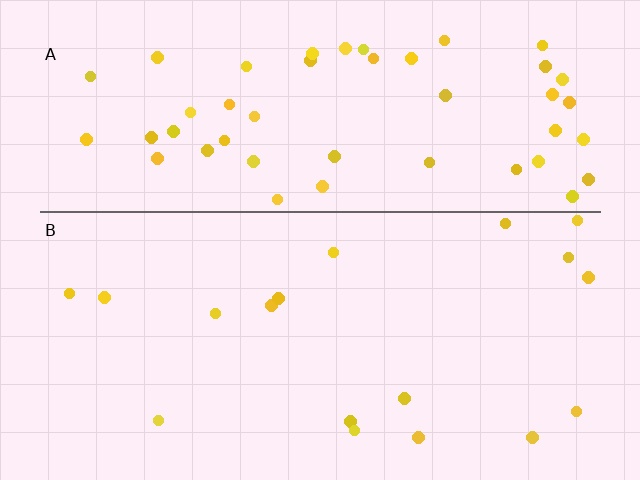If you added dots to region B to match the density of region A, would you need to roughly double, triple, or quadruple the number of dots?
Approximately triple.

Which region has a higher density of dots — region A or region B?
A (the top).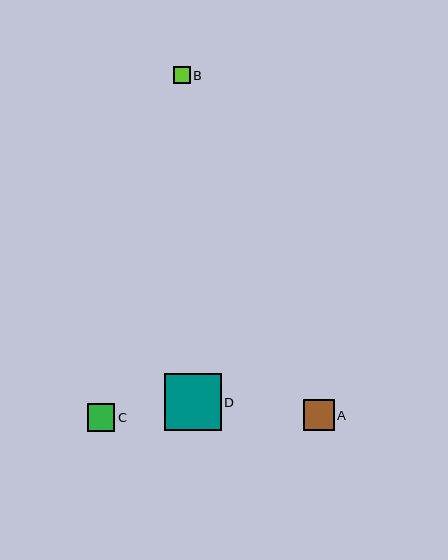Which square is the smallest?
Square B is the smallest with a size of approximately 17 pixels.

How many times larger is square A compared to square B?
Square A is approximately 1.8 times the size of square B.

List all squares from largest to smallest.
From largest to smallest: D, A, C, B.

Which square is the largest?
Square D is the largest with a size of approximately 57 pixels.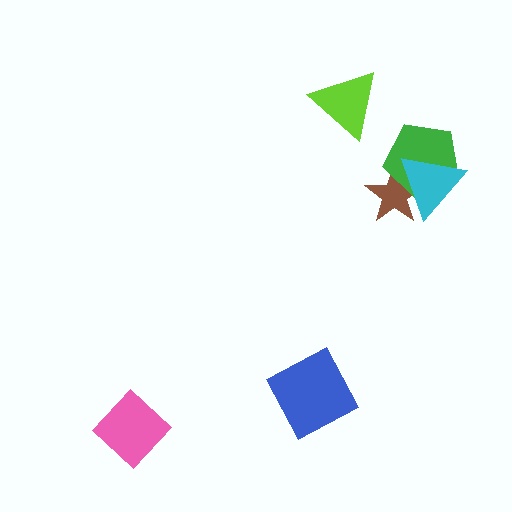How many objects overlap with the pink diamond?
0 objects overlap with the pink diamond.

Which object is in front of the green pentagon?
The cyan triangle is in front of the green pentagon.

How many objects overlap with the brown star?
2 objects overlap with the brown star.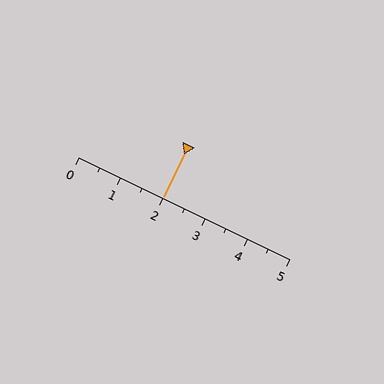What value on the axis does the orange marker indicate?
The marker indicates approximately 2.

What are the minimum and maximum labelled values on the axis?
The axis runs from 0 to 5.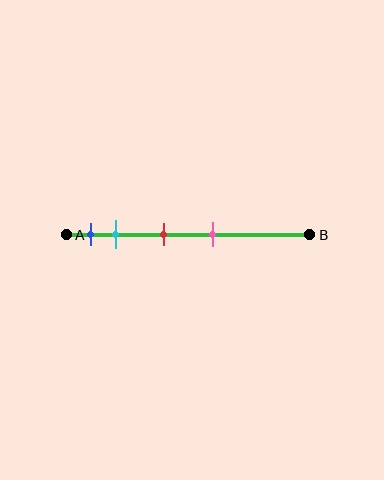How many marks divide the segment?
There are 4 marks dividing the segment.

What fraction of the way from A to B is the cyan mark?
The cyan mark is approximately 20% (0.2) of the way from A to B.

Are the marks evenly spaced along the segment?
No, the marks are not evenly spaced.